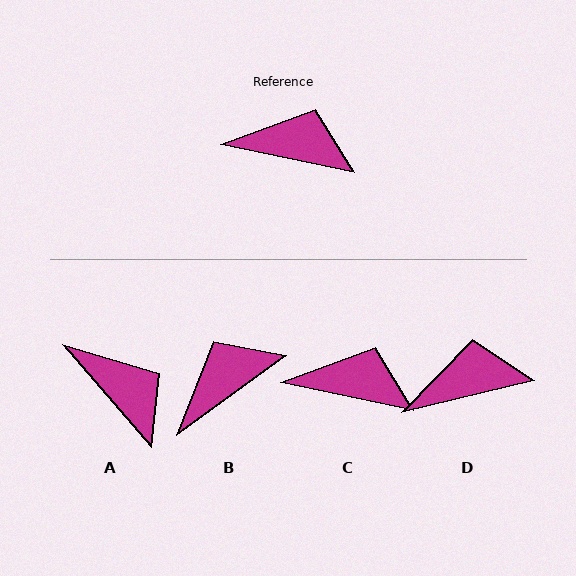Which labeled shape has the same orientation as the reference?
C.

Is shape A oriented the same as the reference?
No, it is off by about 37 degrees.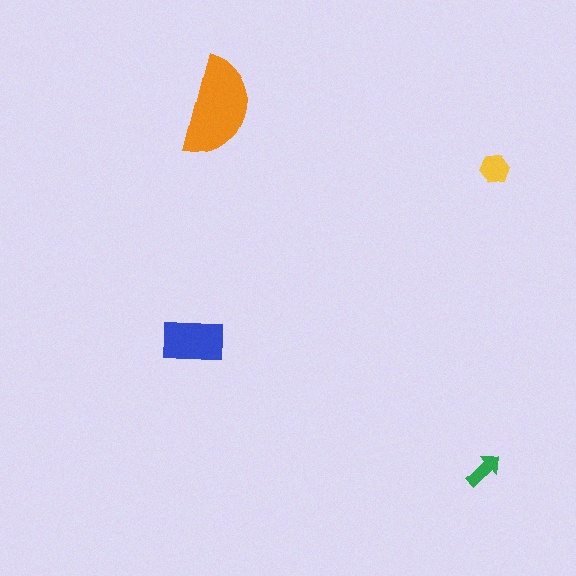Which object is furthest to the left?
The blue rectangle is leftmost.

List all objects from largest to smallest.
The orange semicircle, the blue rectangle, the yellow hexagon, the green arrow.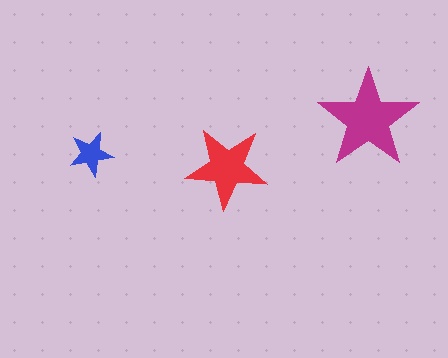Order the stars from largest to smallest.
the magenta one, the red one, the blue one.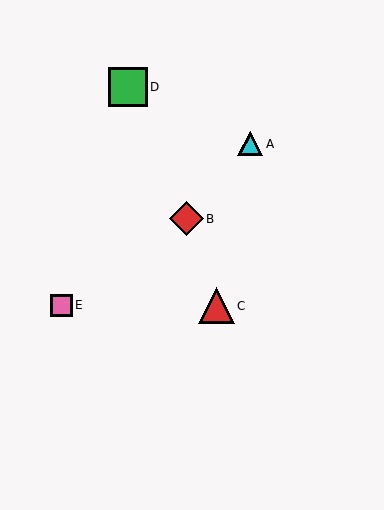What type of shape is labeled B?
Shape B is a red diamond.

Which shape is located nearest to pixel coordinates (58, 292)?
The pink square (labeled E) at (62, 305) is nearest to that location.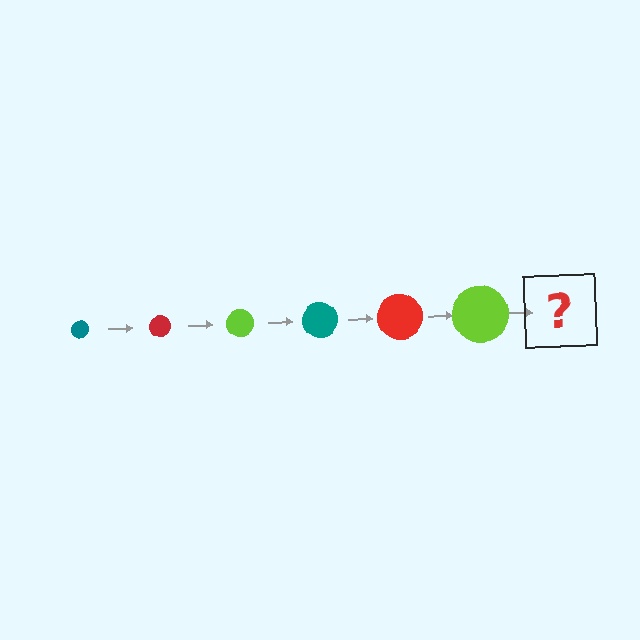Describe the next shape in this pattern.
It should be a teal circle, larger than the previous one.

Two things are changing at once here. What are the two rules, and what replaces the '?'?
The two rules are that the circle grows larger each step and the color cycles through teal, red, and lime. The '?' should be a teal circle, larger than the previous one.